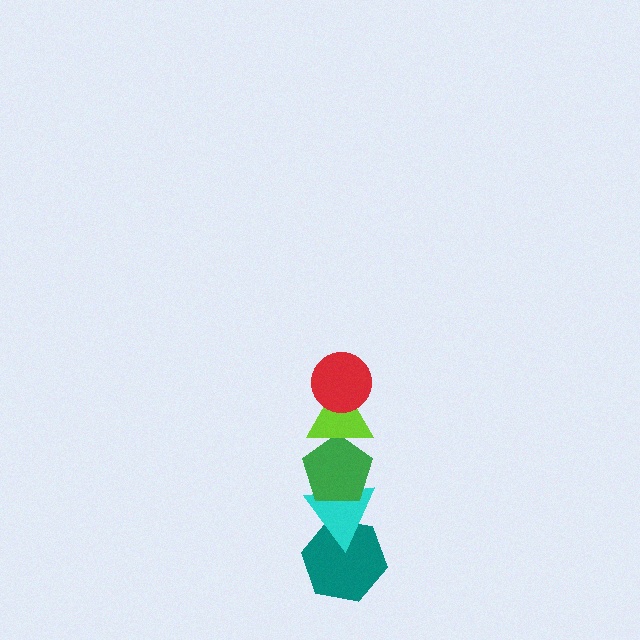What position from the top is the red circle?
The red circle is 1st from the top.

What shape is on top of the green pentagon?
The lime triangle is on top of the green pentagon.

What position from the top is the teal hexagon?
The teal hexagon is 5th from the top.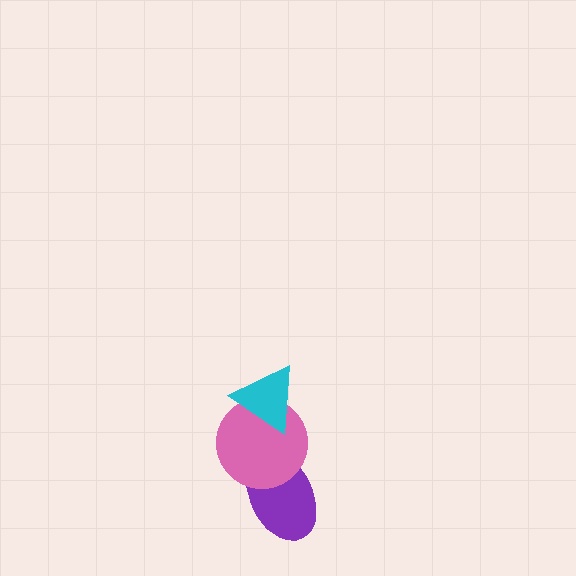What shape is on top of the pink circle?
The cyan triangle is on top of the pink circle.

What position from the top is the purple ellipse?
The purple ellipse is 3rd from the top.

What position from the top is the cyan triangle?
The cyan triangle is 1st from the top.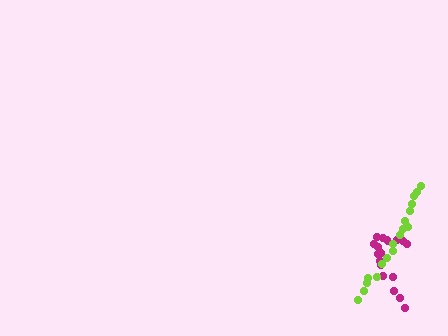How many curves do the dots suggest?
There are 2 distinct paths.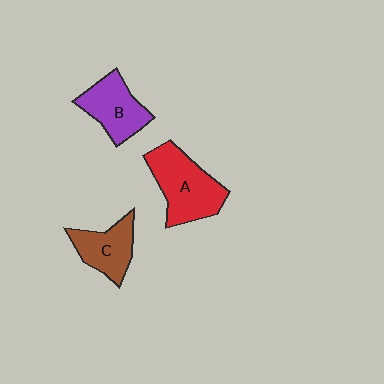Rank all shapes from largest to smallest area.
From largest to smallest: A (red), B (purple), C (brown).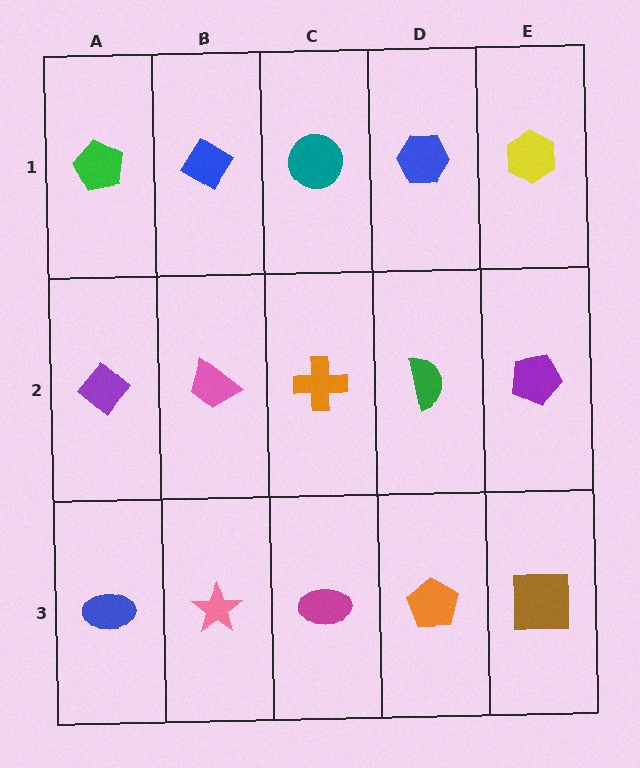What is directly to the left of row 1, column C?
A blue diamond.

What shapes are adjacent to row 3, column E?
A purple pentagon (row 2, column E), an orange pentagon (row 3, column D).